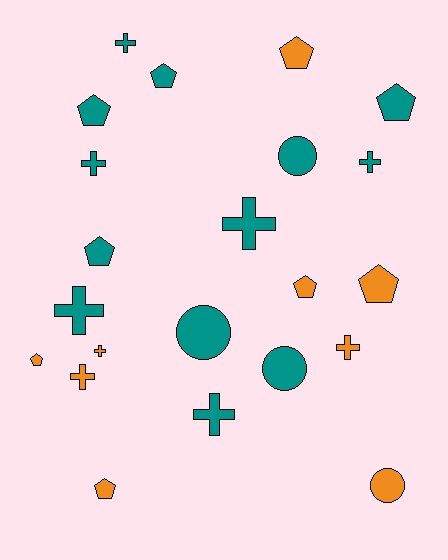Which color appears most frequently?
Teal, with 13 objects.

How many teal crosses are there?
There are 6 teal crosses.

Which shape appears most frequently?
Pentagon, with 9 objects.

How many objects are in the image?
There are 22 objects.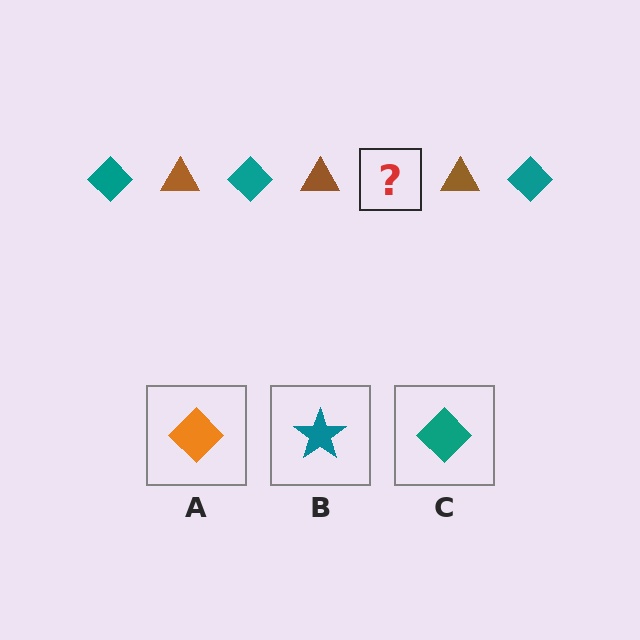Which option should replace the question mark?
Option C.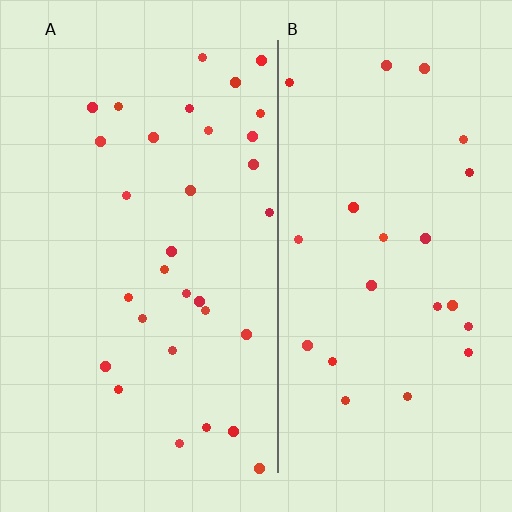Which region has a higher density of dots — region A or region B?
A (the left).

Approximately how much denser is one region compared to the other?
Approximately 1.4× — region A over region B.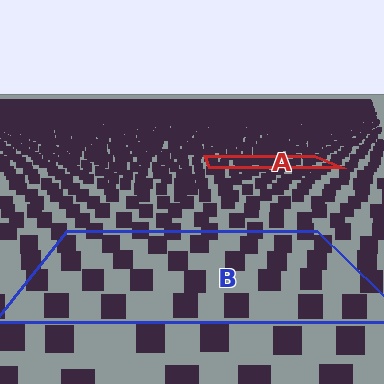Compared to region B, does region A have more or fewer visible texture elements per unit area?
Region A has more texture elements per unit area — they are packed more densely because it is farther away.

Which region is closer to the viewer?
Region B is closer. The texture elements there are larger and more spread out.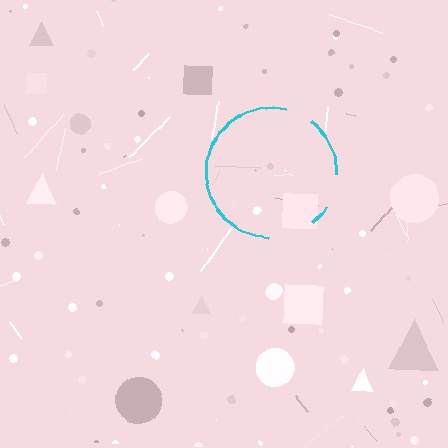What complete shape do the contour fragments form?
The contour fragments form a circle.